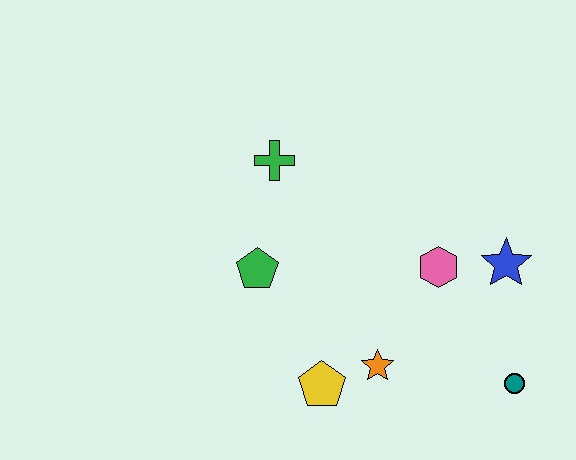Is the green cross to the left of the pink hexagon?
Yes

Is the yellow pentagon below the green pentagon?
Yes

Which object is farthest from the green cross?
The teal circle is farthest from the green cross.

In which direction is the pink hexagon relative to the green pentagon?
The pink hexagon is to the right of the green pentagon.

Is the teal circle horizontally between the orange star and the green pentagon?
No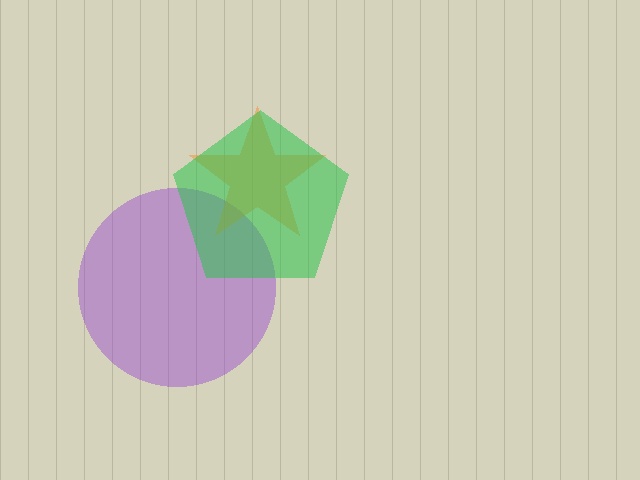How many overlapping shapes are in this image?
There are 3 overlapping shapes in the image.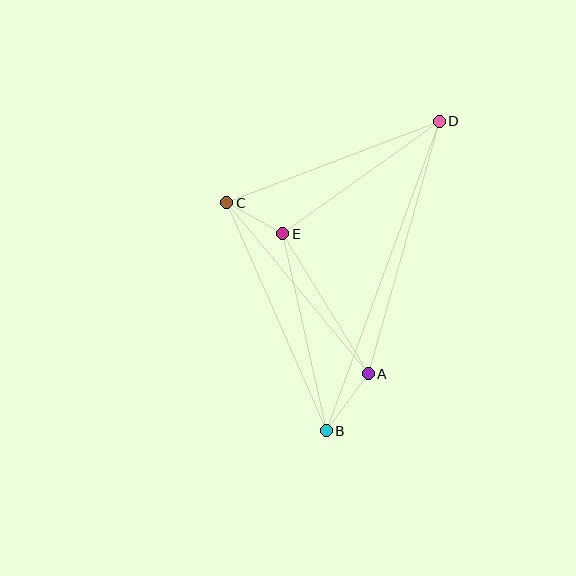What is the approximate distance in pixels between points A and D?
The distance between A and D is approximately 263 pixels.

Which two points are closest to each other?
Points C and E are closest to each other.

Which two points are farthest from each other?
Points B and D are farthest from each other.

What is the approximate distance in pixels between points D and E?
The distance between D and E is approximately 193 pixels.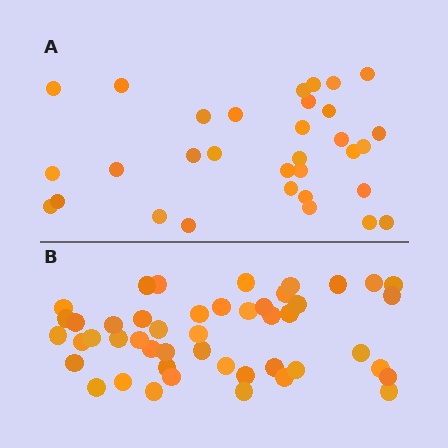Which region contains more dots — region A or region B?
Region B (the bottom region) has more dots.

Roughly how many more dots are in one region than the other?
Region B has approximately 15 more dots than region A.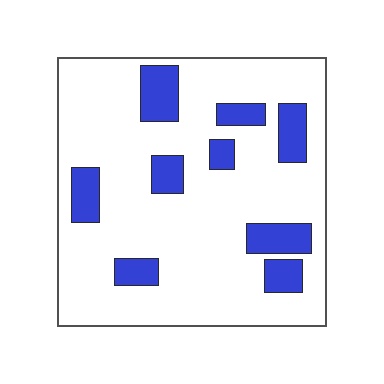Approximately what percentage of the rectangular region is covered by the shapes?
Approximately 20%.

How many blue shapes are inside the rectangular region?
9.